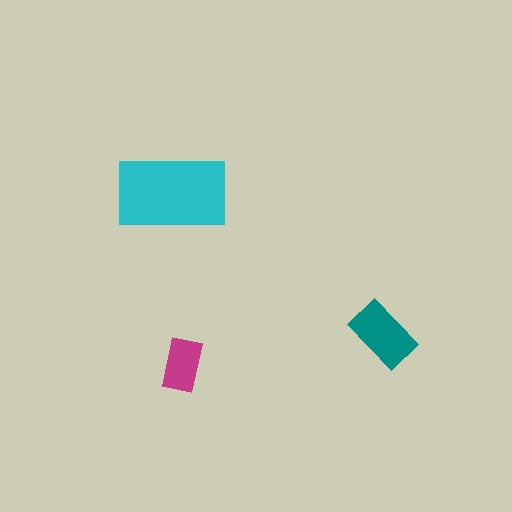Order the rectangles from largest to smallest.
the cyan one, the teal one, the magenta one.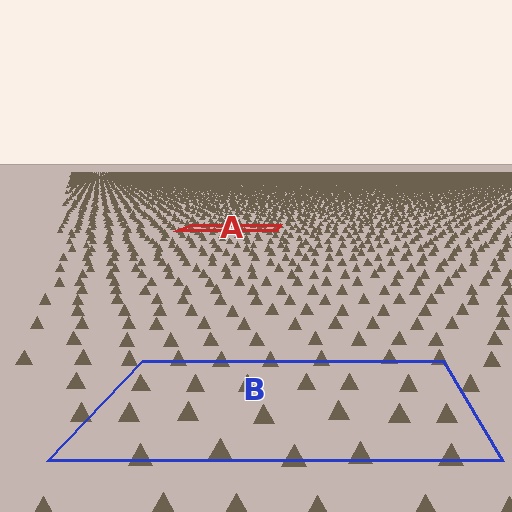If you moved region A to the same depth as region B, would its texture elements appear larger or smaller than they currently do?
They would appear larger. At a closer depth, the same texture elements are projected at a bigger on-screen size.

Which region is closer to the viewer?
Region B is closer. The texture elements there are larger and more spread out.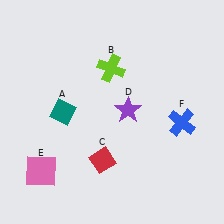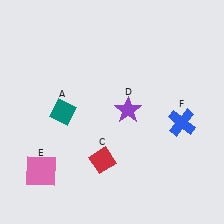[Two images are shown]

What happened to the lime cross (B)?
The lime cross (B) was removed in Image 2. It was in the top-left area of Image 1.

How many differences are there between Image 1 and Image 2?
There is 1 difference between the two images.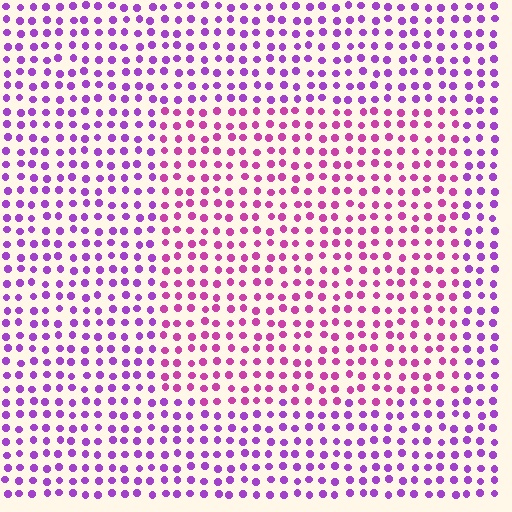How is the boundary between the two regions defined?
The boundary is defined purely by a slight shift in hue (about 32 degrees). Spacing, size, and orientation are identical on both sides.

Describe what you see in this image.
The image is filled with small purple elements in a uniform arrangement. A rectangle-shaped region is visible where the elements are tinted to a slightly different hue, forming a subtle color boundary.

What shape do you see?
I see a rectangle.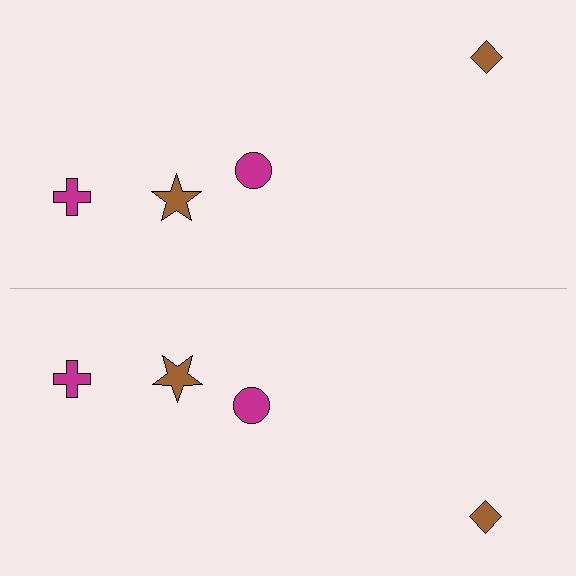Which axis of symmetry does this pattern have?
The pattern has a horizontal axis of symmetry running through the center of the image.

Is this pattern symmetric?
Yes, this pattern has bilateral (reflection) symmetry.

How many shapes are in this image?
There are 8 shapes in this image.